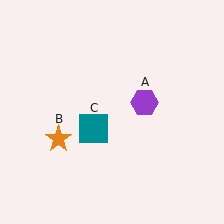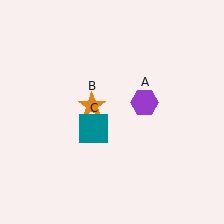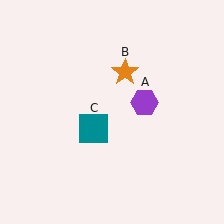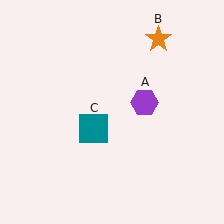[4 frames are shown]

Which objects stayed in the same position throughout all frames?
Purple hexagon (object A) and teal square (object C) remained stationary.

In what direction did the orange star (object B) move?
The orange star (object B) moved up and to the right.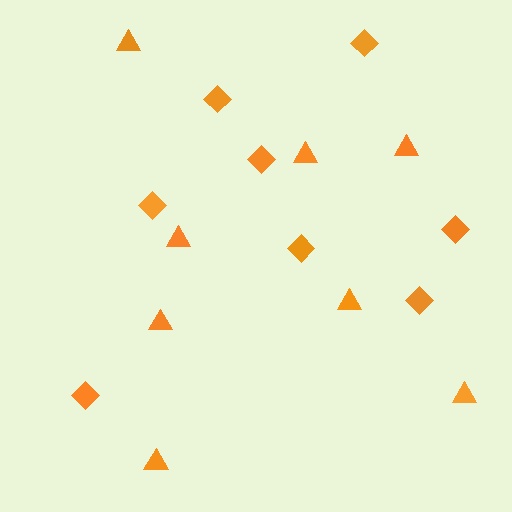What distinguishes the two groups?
There are 2 groups: one group of diamonds (8) and one group of triangles (8).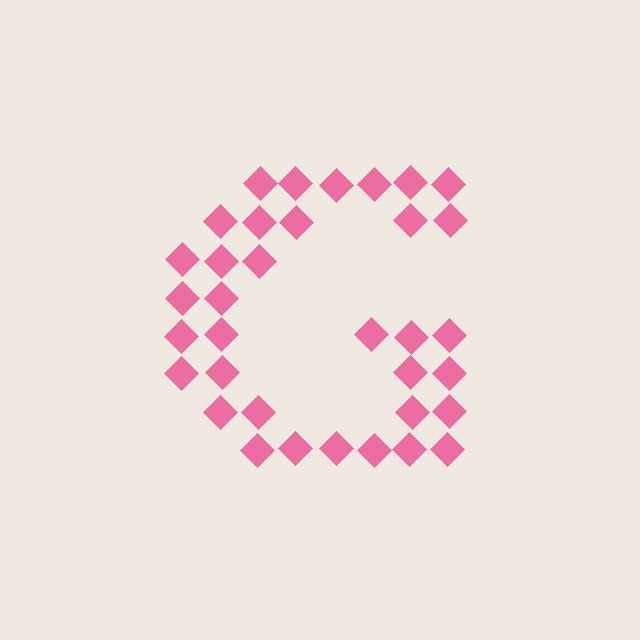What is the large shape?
The large shape is the letter G.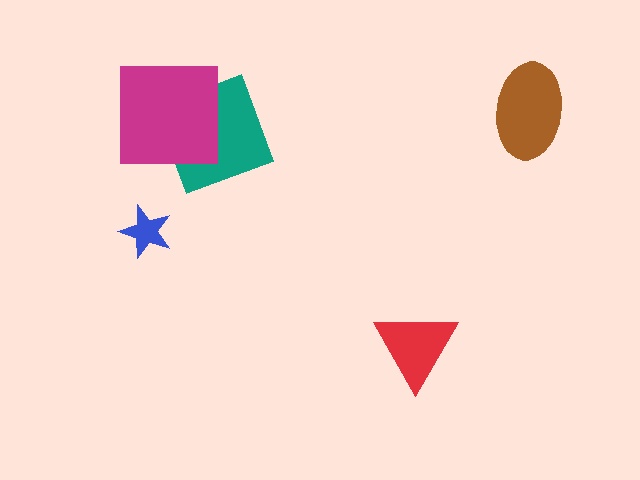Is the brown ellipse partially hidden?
No, no other shape covers it.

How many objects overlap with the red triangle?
0 objects overlap with the red triangle.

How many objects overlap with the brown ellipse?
0 objects overlap with the brown ellipse.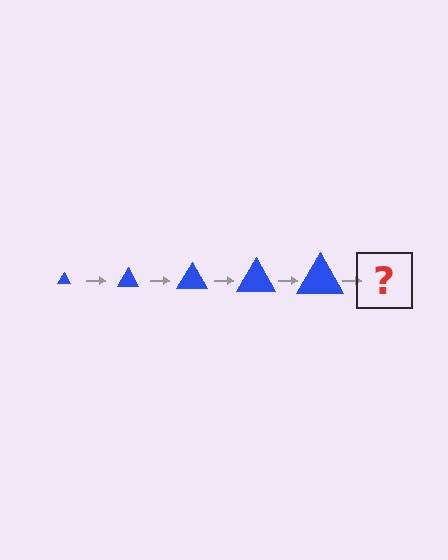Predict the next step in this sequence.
The next step is a blue triangle, larger than the previous one.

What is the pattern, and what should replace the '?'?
The pattern is that the triangle gets progressively larger each step. The '?' should be a blue triangle, larger than the previous one.